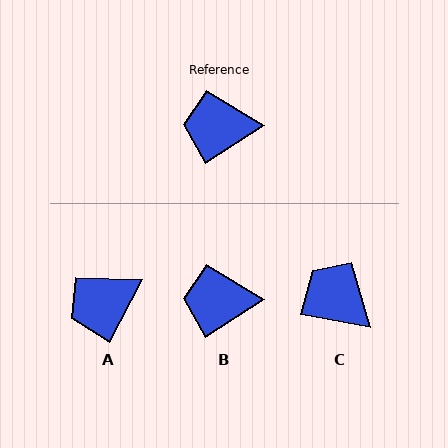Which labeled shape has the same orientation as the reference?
B.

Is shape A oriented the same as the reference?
No, it is off by about 29 degrees.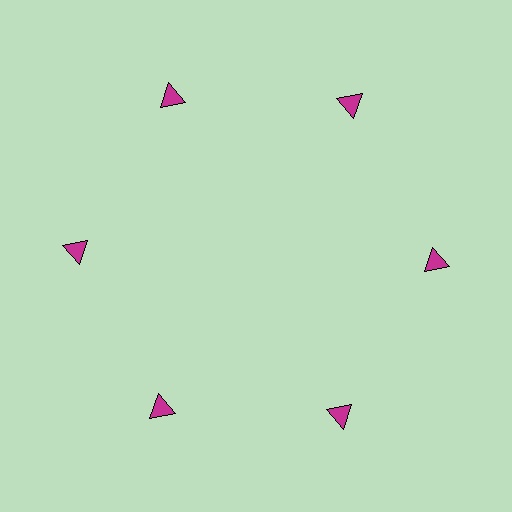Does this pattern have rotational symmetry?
Yes, this pattern has 6-fold rotational symmetry. It looks the same after rotating 60 degrees around the center.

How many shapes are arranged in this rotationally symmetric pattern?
There are 6 shapes, arranged in 6 groups of 1.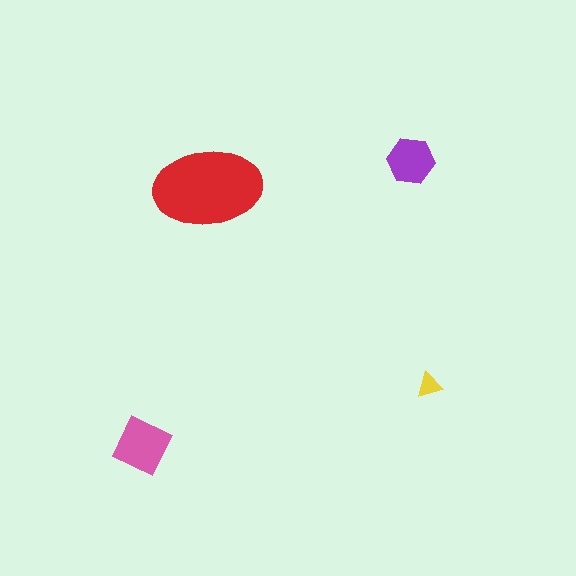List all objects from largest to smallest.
The red ellipse, the pink diamond, the purple hexagon, the yellow triangle.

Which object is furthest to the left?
The pink diamond is leftmost.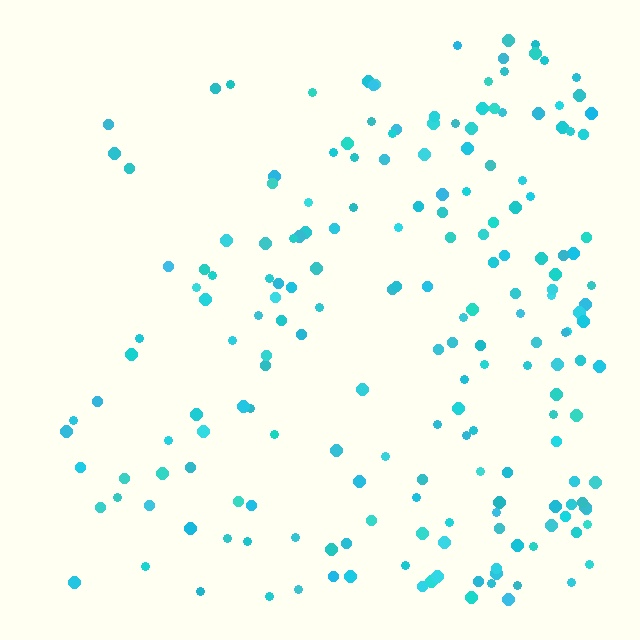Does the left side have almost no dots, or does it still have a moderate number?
Still a moderate number, just noticeably fewer than the right.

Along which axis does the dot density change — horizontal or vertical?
Horizontal.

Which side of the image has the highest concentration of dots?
The right.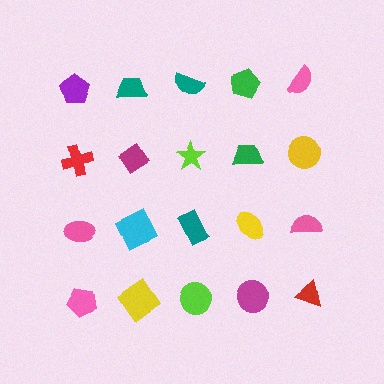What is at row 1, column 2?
A teal trapezoid.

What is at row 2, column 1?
A red cross.